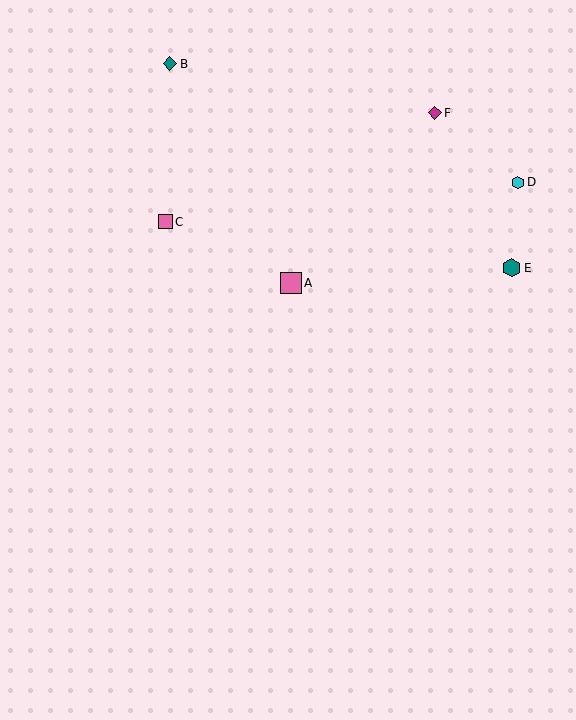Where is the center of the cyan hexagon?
The center of the cyan hexagon is at (518, 182).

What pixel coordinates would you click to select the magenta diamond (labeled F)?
Click at (435, 113) to select the magenta diamond F.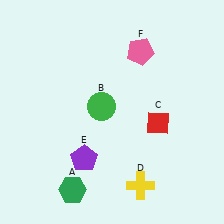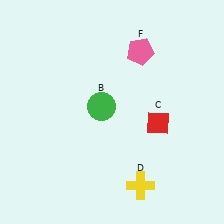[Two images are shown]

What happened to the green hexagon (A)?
The green hexagon (A) was removed in Image 2. It was in the bottom-left area of Image 1.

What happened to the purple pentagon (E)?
The purple pentagon (E) was removed in Image 2. It was in the bottom-left area of Image 1.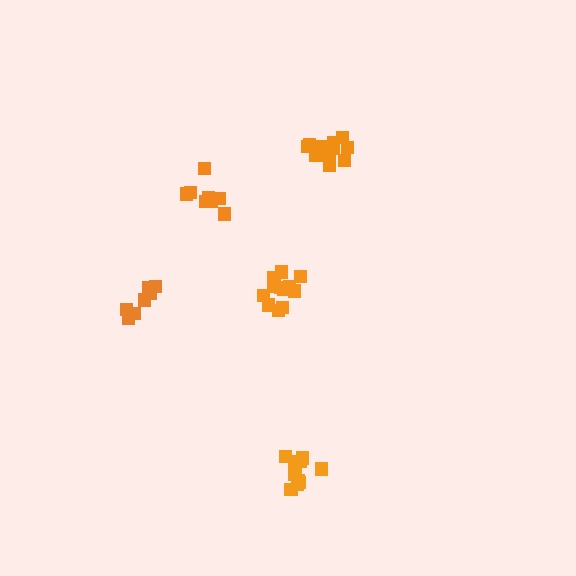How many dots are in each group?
Group 1: 11 dots, Group 2: 12 dots, Group 3: 12 dots, Group 4: 7 dots, Group 5: 9 dots (51 total).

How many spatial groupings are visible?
There are 5 spatial groupings.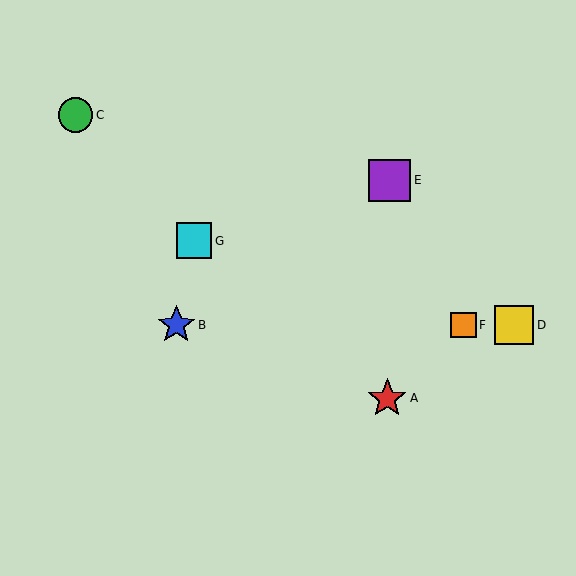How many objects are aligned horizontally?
3 objects (B, D, F) are aligned horizontally.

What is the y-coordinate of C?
Object C is at y≈115.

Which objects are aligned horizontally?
Objects B, D, F are aligned horizontally.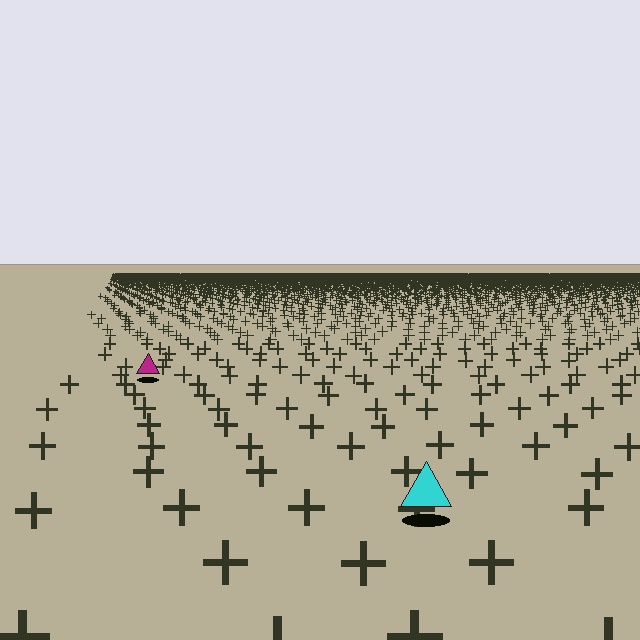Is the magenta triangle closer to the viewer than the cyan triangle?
No. The cyan triangle is closer — you can tell from the texture gradient: the ground texture is coarser near it.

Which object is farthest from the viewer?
The magenta triangle is farthest from the viewer. It appears smaller and the ground texture around it is denser.